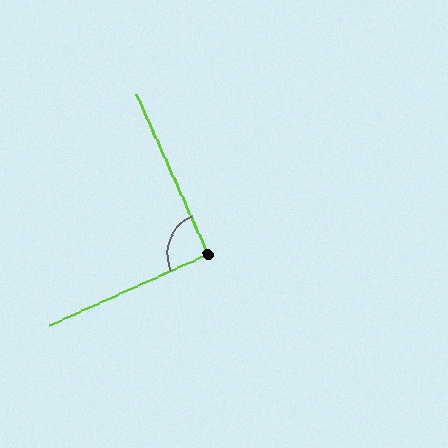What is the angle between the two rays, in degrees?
Approximately 90 degrees.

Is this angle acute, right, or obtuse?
It is approximately a right angle.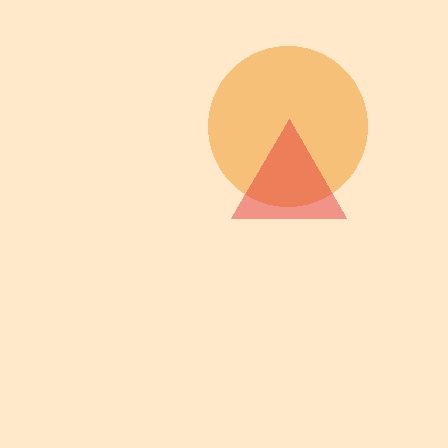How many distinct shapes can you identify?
There are 2 distinct shapes: an orange circle, a red triangle.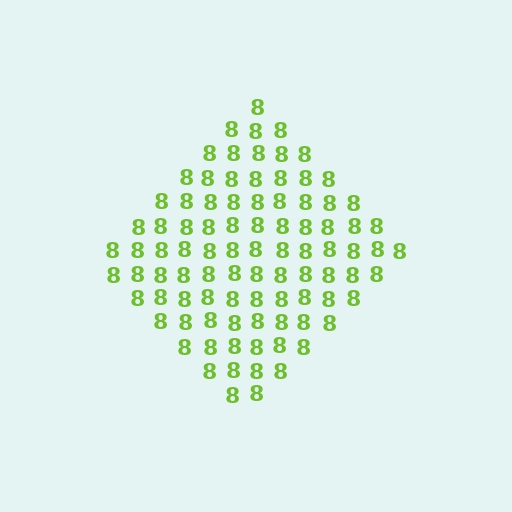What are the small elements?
The small elements are digit 8's.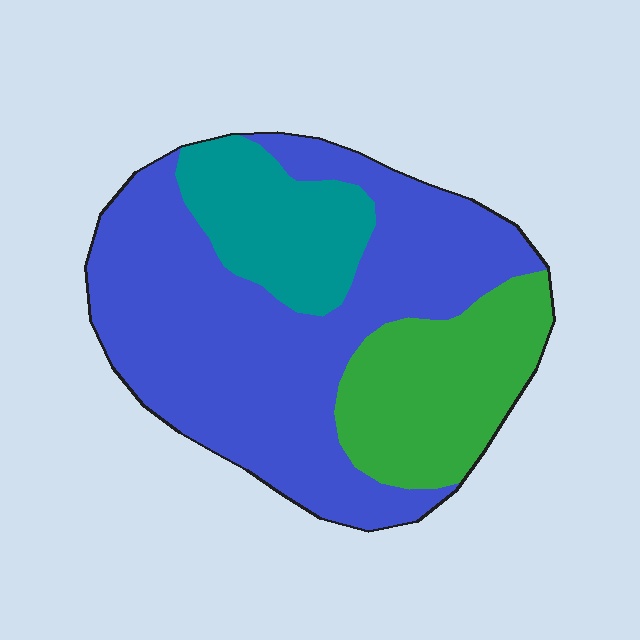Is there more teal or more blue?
Blue.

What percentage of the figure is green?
Green takes up about one quarter (1/4) of the figure.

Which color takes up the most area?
Blue, at roughly 60%.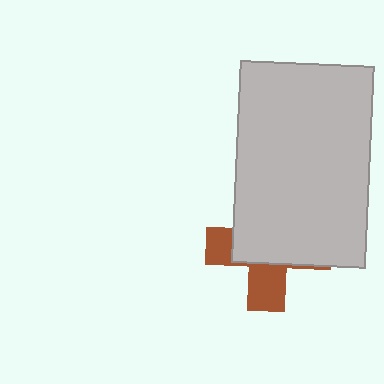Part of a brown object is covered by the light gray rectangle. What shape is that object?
It is a cross.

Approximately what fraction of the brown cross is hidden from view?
Roughly 64% of the brown cross is hidden behind the light gray rectangle.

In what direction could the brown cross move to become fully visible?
The brown cross could move down. That would shift it out from behind the light gray rectangle entirely.